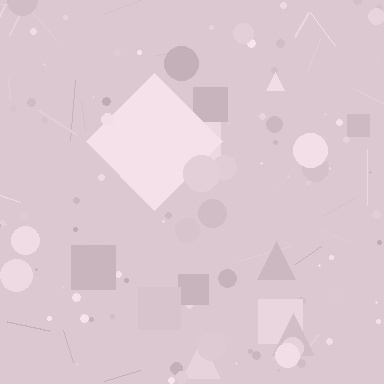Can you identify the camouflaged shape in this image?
The camouflaged shape is a diamond.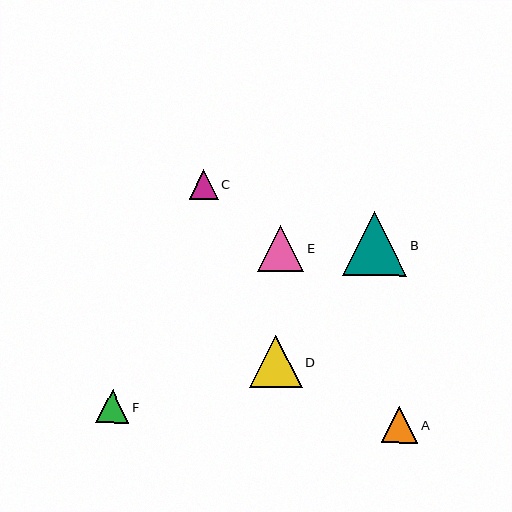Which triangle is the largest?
Triangle B is the largest with a size of approximately 64 pixels.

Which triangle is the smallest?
Triangle C is the smallest with a size of approximately 29 pixels.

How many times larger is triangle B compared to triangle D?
Triangle B is approximately 1.2 times the size of triangle D.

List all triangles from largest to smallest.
From largest to smallest: B, D, E, A, F, C.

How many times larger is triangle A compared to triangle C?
Triangle A is approximately 1.2 times the size of triangle C.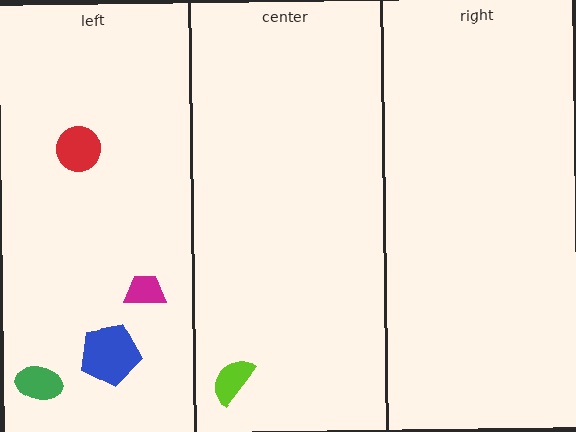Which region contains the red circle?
The left region.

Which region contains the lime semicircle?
The center region.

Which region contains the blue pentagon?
The left region.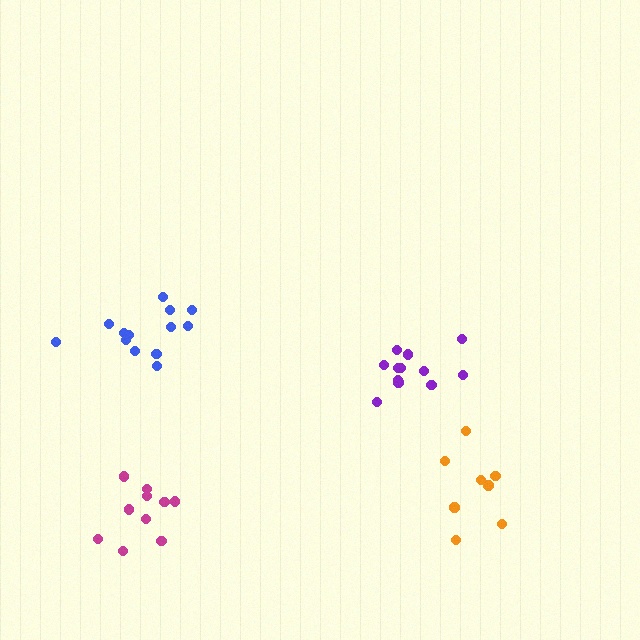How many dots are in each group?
Group 1: 13 dots, Group 2: 11 dots, Group 3: 8 dots, Group 4: 12 dots (44 total).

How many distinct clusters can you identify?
There are 4 distinct clusters.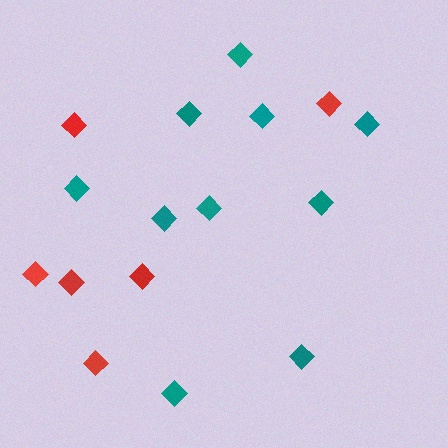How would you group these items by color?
There are 2 groups: one group of teal diamonds (10) and one group of red diamonds (6).